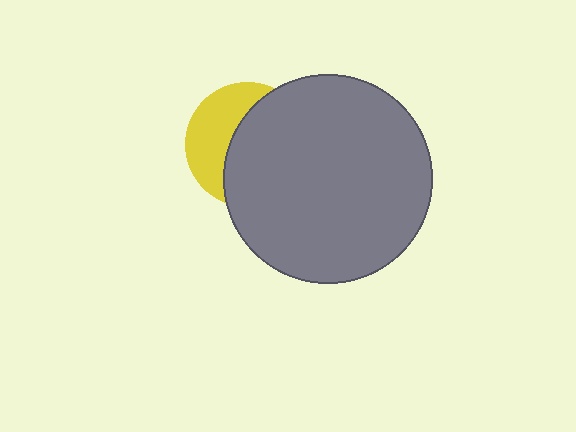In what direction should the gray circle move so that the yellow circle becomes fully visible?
The gray circle should move right. That is the shortest direction to clear the overlap and leave the yellow circle fully visible.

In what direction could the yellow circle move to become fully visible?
The yellow circle could move left. That would shift it out from behind the gray circle entirely.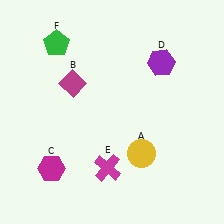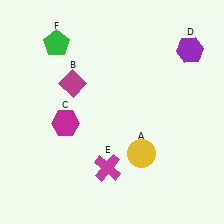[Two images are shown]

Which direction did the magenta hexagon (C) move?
The magenta hexagon (C) moved up.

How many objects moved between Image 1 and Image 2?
2 objects moved between the two images.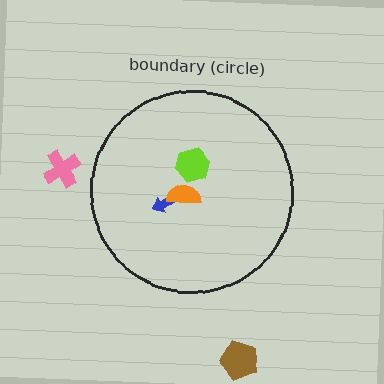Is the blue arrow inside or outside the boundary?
Inside.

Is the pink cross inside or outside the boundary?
Outside.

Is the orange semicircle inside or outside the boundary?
Inside.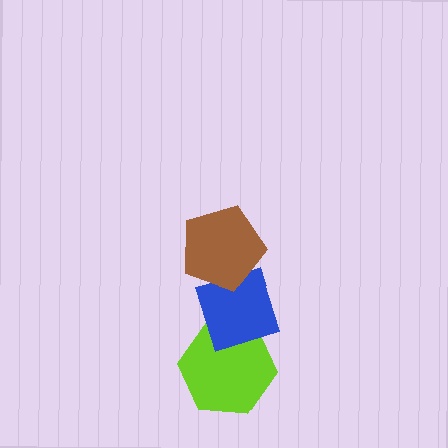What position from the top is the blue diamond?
The blue diamond is 2nd from the top.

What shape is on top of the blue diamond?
The brown pentagon is on top of the blue diamond.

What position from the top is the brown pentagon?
The brown pentagon is 1st from the top.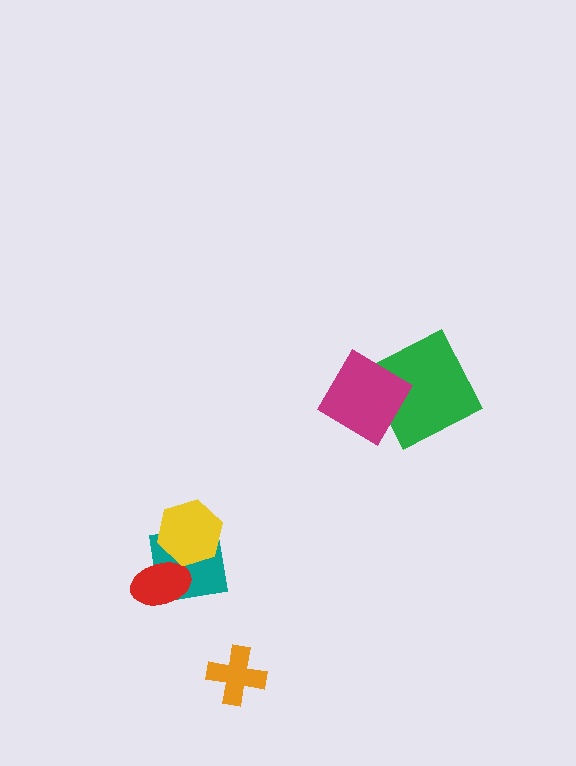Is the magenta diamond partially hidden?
No, no other shape covers it.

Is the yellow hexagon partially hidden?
Yes, it is partially covered by another shape.